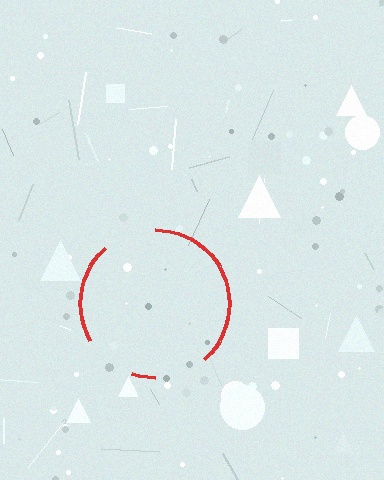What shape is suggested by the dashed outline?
The dashed outline suggests a circle.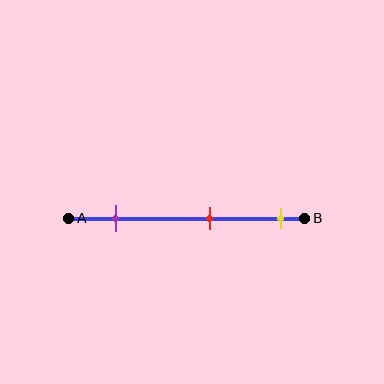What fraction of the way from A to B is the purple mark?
The purple mark is approximately 20% (0.2) of the way from A to B.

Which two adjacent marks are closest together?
The red and yellow marks are the closest adjacent pair.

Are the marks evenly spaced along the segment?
Yes, the marks are approximately evenly spaced.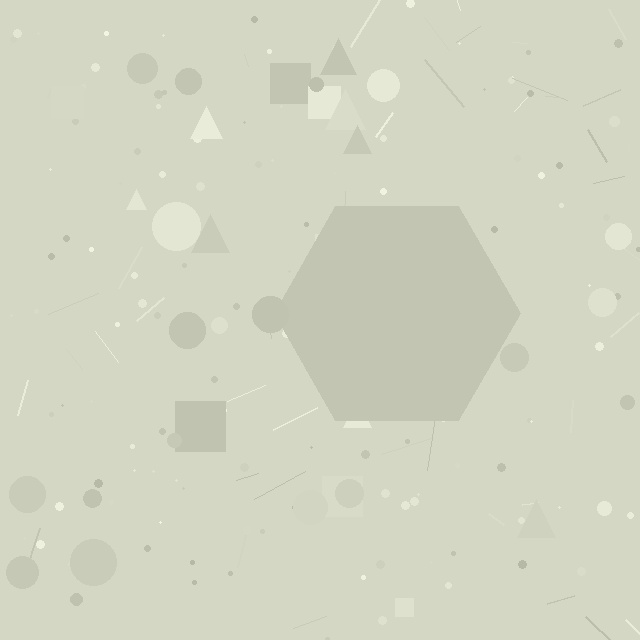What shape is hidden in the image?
A hexagon is hidden in the image.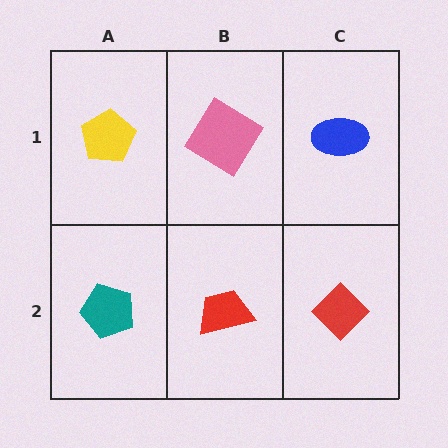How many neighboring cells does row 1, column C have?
2.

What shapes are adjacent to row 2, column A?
A yellow pentagon (row 1, column A), a red trapezoid (row 2, column B).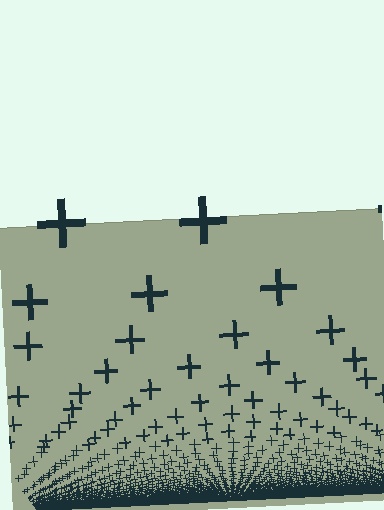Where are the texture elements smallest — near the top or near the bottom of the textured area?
Near the bottom.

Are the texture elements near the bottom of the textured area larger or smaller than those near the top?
Smaller. The gradient is inverted — elements near the bottom are smaller and denser.